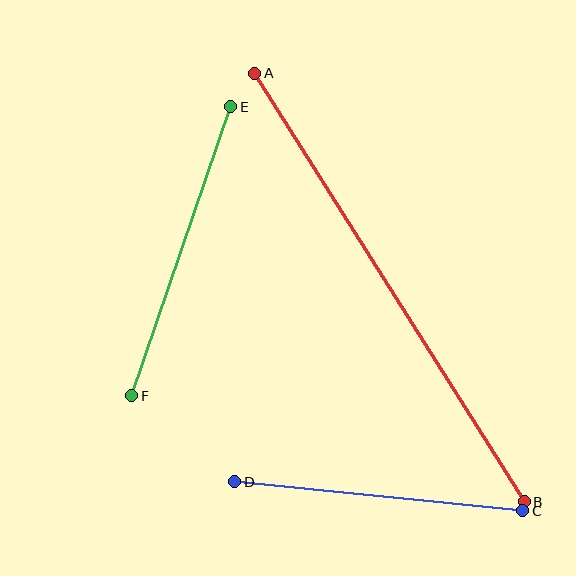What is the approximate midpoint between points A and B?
The midpoint is at approximately (390, 287) pixels.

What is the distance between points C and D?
The distance is approximately 289 pixels.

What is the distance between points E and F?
The distance is approximately 306 pixels.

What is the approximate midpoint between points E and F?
The midpoint is at approximately (181, 251) pixels.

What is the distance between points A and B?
The distance is approximately 506 pixels.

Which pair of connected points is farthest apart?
Points A and B are farthest apart.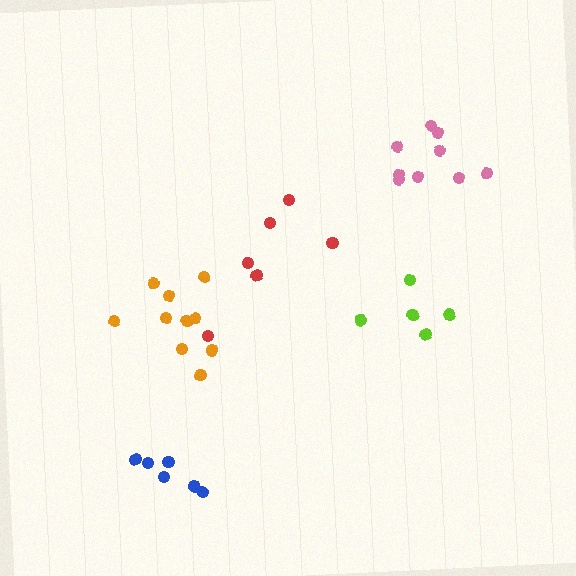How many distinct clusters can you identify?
There are 5 distinct clusters.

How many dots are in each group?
Group 1: 9 dots, Group 2: 6 dots, Group 3: 5 dots, Group 4: 6 dots, Group 5: 10 dots (36 total).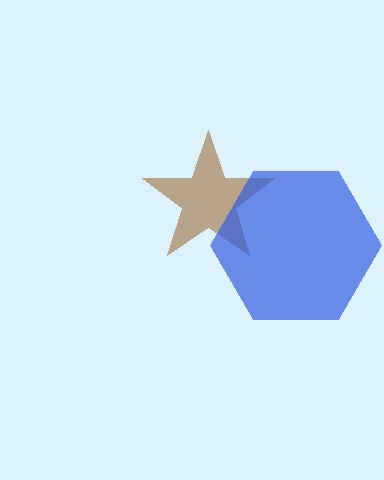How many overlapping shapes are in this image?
There are 2 overlapping shapes in the image.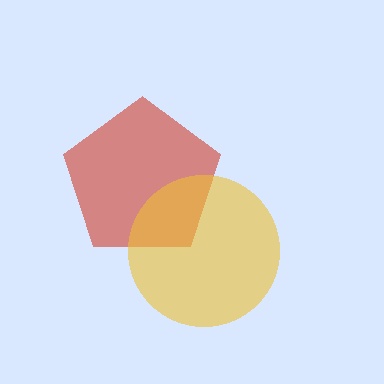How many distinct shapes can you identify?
There are 2 distinct shapes: a red pentagon, a yellow circle.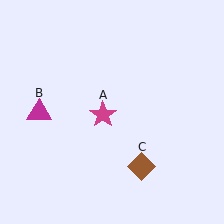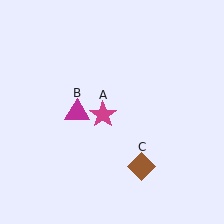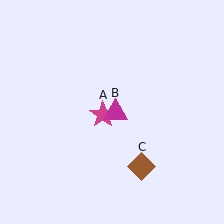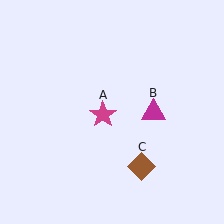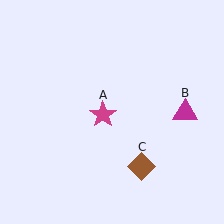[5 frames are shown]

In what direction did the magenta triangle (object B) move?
The magenta triangle (object B) moved right.